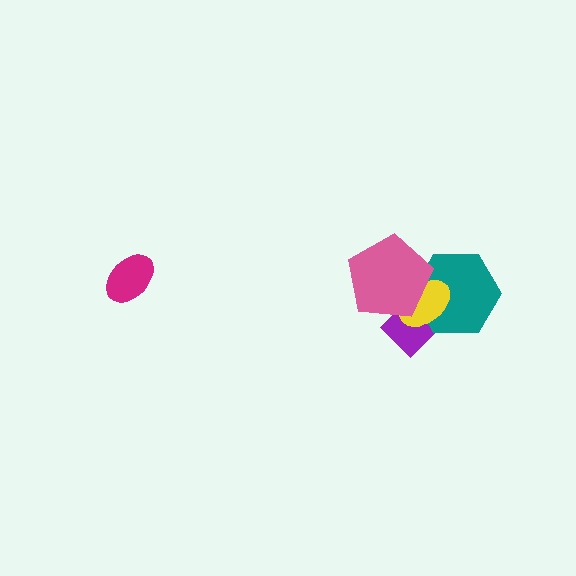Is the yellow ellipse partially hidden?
Yes, it is partially covered by another shape.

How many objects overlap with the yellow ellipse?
3 objects overlap with the yellow ellipse.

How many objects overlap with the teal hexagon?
3 objects overlap with the teal hexagon.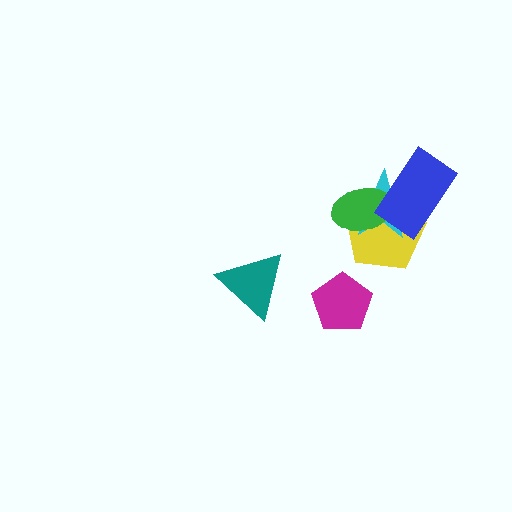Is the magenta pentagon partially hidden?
No, no other shape covers it.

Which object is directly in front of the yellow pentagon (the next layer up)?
The cyan star is directly in front of the yellow pentagon.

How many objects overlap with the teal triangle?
0 objects overlap with the teal triangle.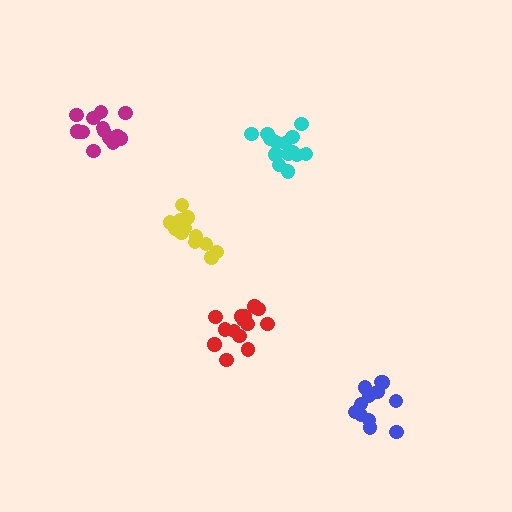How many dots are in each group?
Group 1: 14 dots, Group 2: 13 dots, Group 3: 13 dots, Group 4: 14 dots, Group 5: 12 dots (66 total).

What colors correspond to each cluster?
The clusters are colored: cyan, magenta, yellow, red, blue.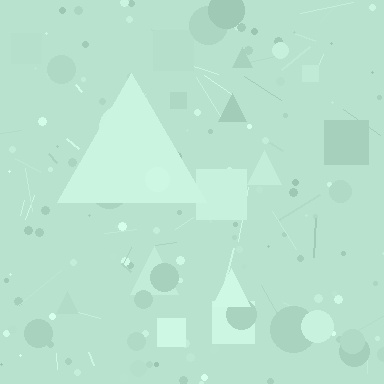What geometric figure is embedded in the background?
A triangle is embedded in the background.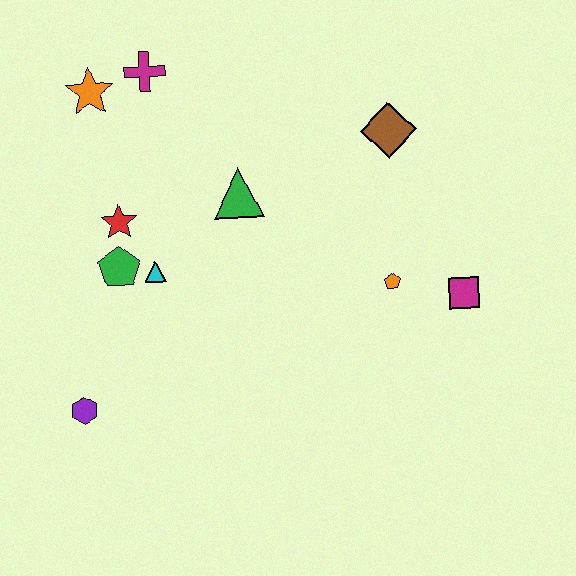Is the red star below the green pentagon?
No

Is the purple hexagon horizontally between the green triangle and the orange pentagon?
No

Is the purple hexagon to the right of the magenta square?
No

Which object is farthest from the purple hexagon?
The brown diamond is farthest from the purple hexagon.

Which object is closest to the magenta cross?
The orange star is closest to the magenta cross.